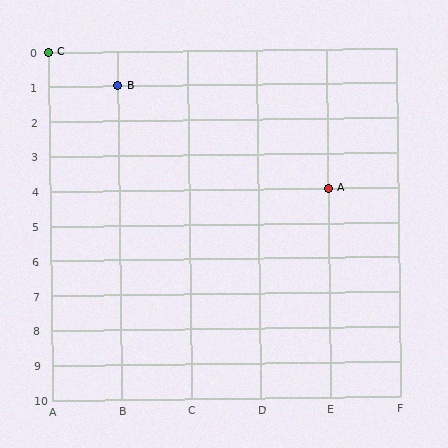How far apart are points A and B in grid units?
Points A and B are 3 columns and 3 rows apart (about 4.2 grid units diagonally).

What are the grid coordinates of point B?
Point B is at grid coordinates (B, 1).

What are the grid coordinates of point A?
Point A is at grid coordinates (E, 4).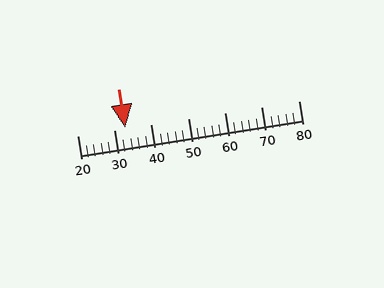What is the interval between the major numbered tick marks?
The major tick marks are spaced 10 units apart.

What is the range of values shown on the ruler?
The ruler shows values from 20 to 80.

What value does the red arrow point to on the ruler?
The red arrow points to approximately 33.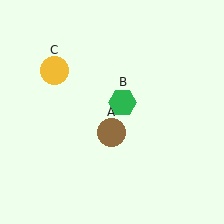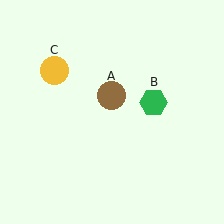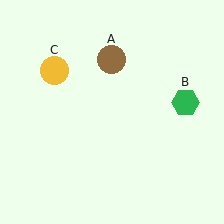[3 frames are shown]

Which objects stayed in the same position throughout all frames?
Yellow circle (object C) remained stationary.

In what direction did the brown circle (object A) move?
The brown circle (object A) moved up.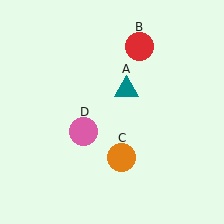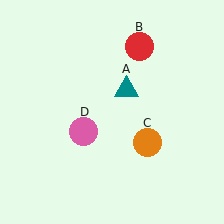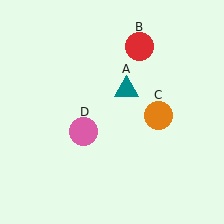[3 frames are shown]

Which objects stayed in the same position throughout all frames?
Teal triangle (object A) and red circle (object B) and pink circle (object D) remained stationary.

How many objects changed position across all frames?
1 object changed position: orange circle (object C).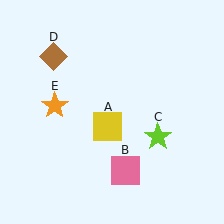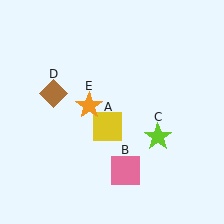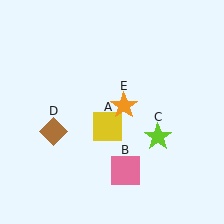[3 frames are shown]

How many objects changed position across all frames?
2 objects changed position: brown diamond (object D), orange star (object E).